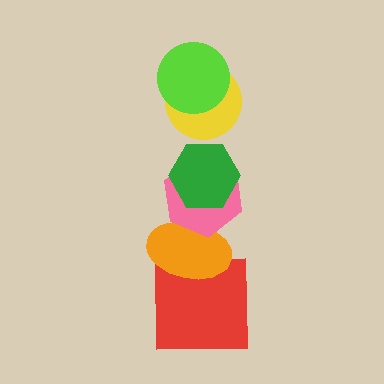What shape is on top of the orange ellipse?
The pink hexagon is on top of the orange ellipse.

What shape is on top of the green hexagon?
The yellow circle is on top of the green hexagon.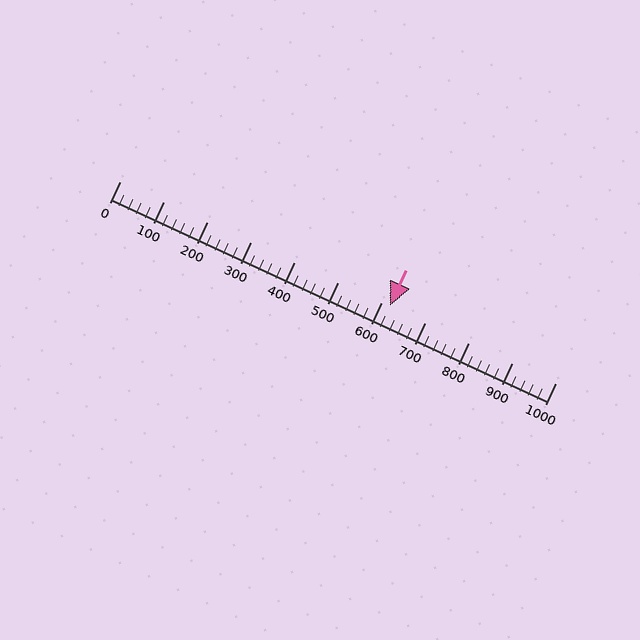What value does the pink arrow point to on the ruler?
The pink arrow points to approximately 620.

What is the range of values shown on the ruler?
The ruler shows values from 0 to 1000.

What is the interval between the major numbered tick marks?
The major tick marks are spaced 100 units apart.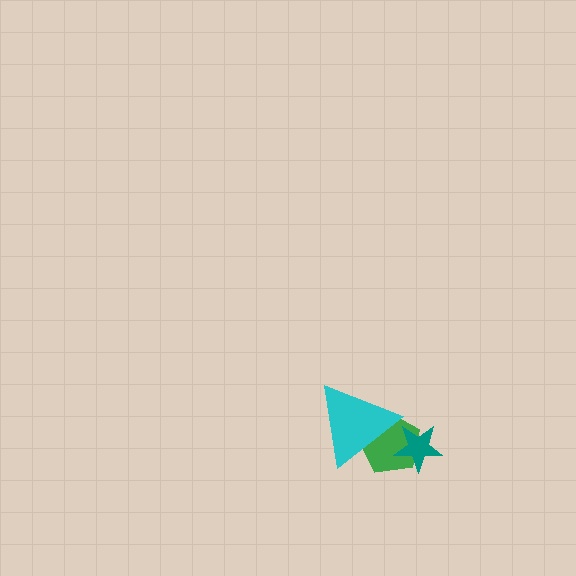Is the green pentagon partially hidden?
Yes, it is partially covered by another shape.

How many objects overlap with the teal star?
1 object overlaps with the teal star.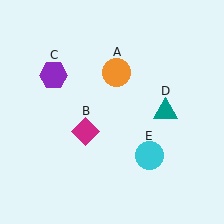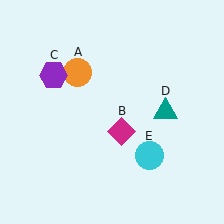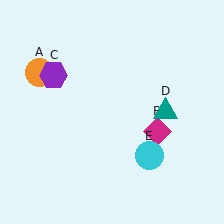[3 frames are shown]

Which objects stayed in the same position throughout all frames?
Purple hexagon (object C) and teal triangle (object D) and cyan circle (object E) remained stationary.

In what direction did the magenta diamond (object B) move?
The magenta diamond (object B) moved right.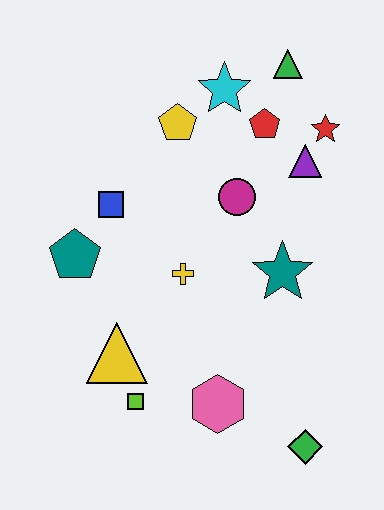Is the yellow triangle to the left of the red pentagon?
Yes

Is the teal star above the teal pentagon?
No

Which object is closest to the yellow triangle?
The lime square is closest to the yellow triangle.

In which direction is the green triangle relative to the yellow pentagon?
The green triangle is to the right of the yellow pentagon.